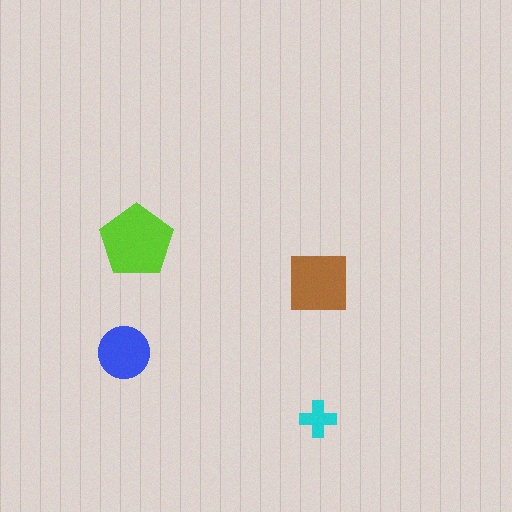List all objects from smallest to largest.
The cyan cross, the blue circle, the brown square, the lime pentagon.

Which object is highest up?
The lime pentagon is topmost.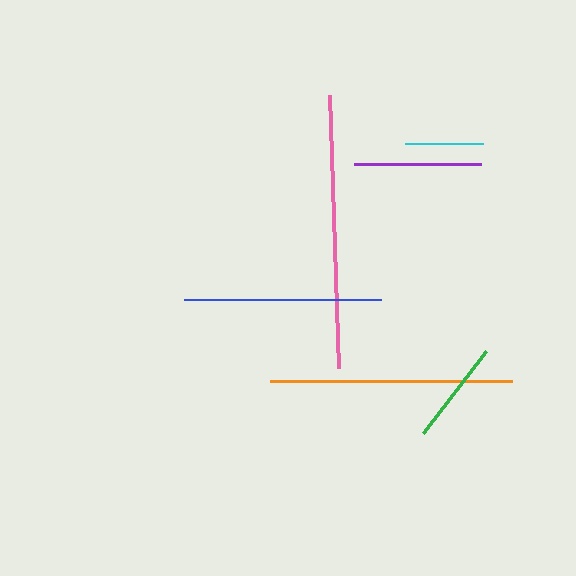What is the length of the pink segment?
The pink segment is approximately 273 pixels long.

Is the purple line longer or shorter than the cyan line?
The purple line is longer than the cyan line.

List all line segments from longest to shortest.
From longest to shortest: pink, orange, blue, purple, green, cyan.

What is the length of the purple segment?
The purple segment is approximately 127 pixels long.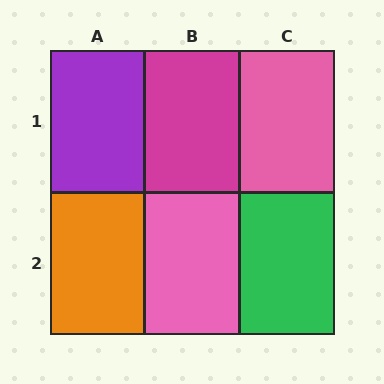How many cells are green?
1 cell is green.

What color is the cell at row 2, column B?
Pink.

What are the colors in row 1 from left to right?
Purple, magenta, pink.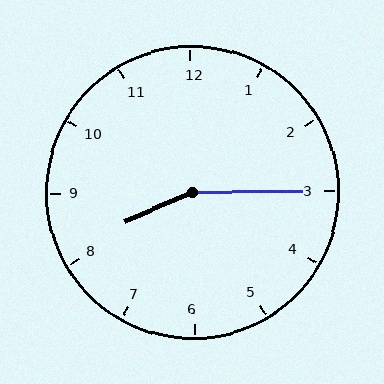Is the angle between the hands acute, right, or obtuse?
It is obtuse.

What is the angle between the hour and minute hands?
Approximately 158 degrees.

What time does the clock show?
8:15.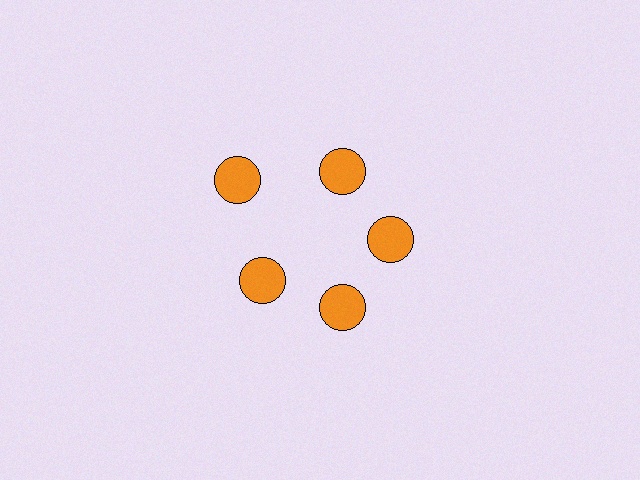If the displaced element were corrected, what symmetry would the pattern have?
It would have 5-fold rotational symmetry — the pattern would map onto itself every 72 degrees.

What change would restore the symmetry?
The symmetry would be restored by moving it inward, back onto the ring so that all 5 circles sit at equal angles and equal distance from the center.